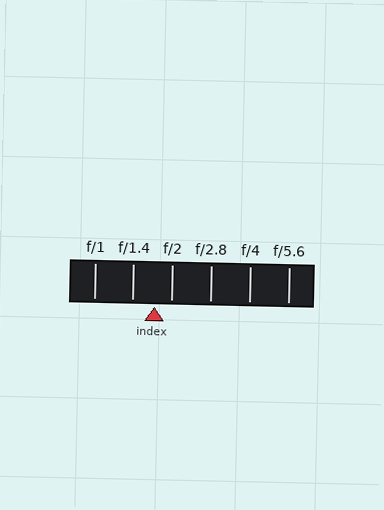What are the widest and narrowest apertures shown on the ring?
The widest aperture shown is f/1 and the narrowest is f/5.6.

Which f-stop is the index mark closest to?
The index mark is closest to f/2.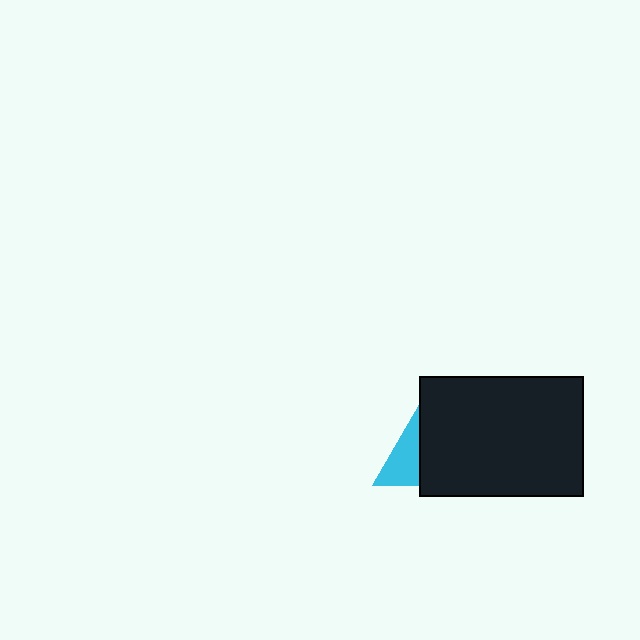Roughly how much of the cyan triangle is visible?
A small part of it is visible (roughly 33%).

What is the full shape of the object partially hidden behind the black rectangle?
The partially hidden object is a cyan triangle.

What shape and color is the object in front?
The object in front is a black rectangle.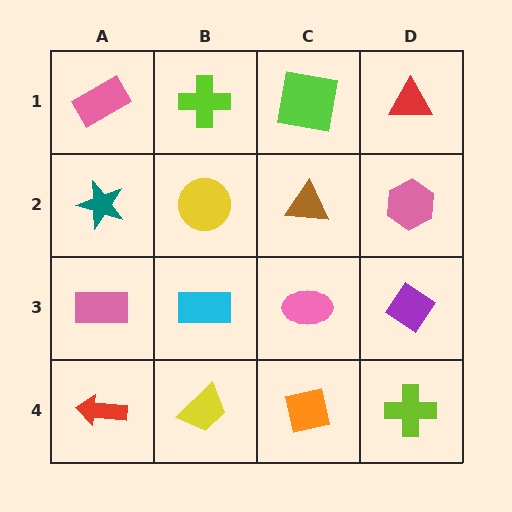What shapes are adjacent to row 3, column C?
A brown triangle (row 2, column C), an orange square (row 4, column C), a cyan rectangle (row 3, column B), a purple diamond (row 3, column D).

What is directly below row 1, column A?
A teal star.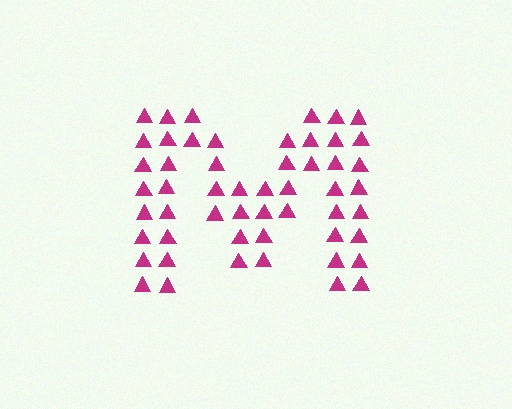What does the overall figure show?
The overall figure shows the letter M.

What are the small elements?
The small elements are triangles.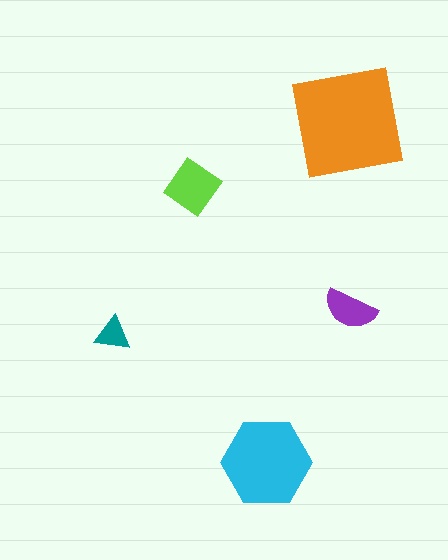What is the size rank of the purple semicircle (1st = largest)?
4th.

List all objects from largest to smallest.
The orange square, the cyan hexagon, the lime diamond, the purple semicircle, the teal triangle.